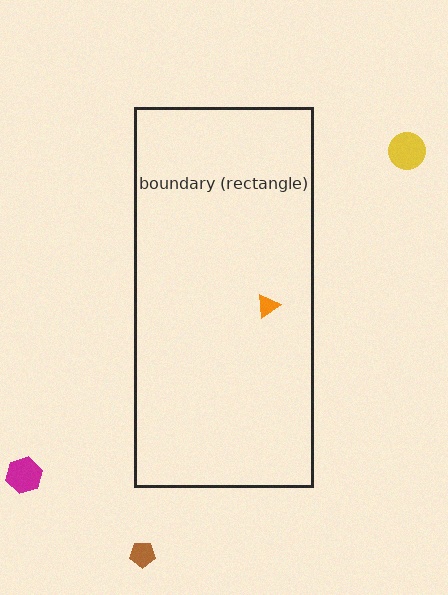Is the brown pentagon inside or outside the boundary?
Outside.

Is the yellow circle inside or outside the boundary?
Outside.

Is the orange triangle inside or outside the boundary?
Inside.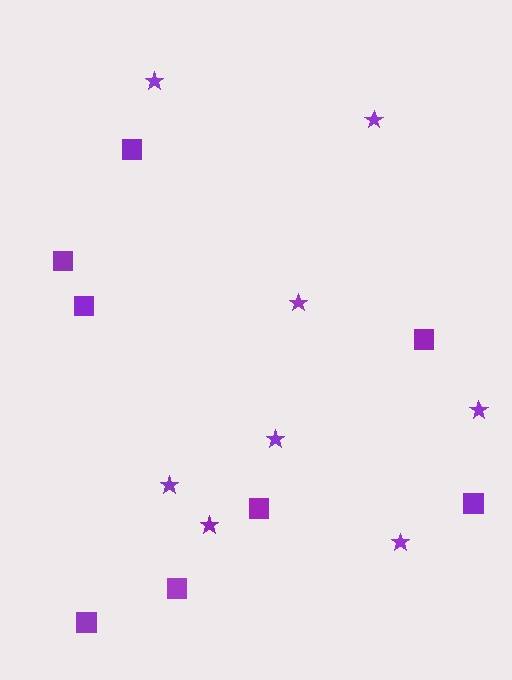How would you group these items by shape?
There are 2 groups: one group of squares (8) and one group of stars (8).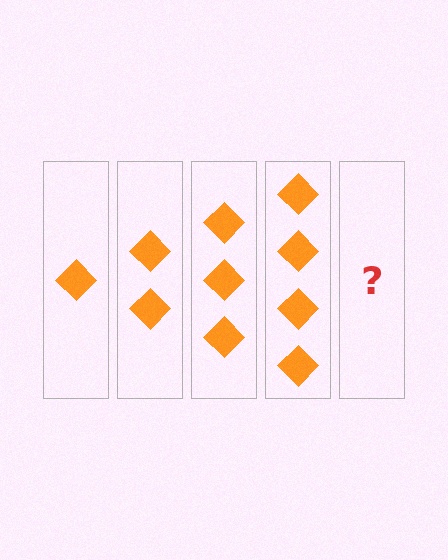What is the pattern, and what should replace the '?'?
The pattern is that each step adds one more diamond. The '?' should be 5 diamonds.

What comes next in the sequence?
The next element should be 5 diamonds.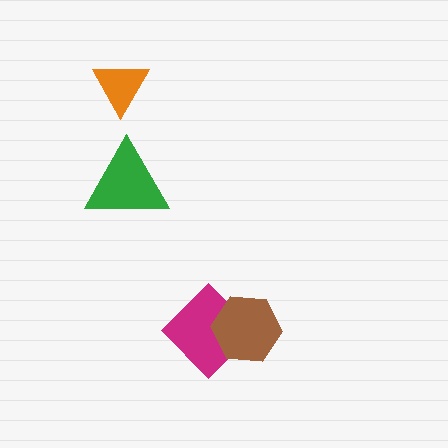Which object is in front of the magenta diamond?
The brown hexagon is in front of the magenta diamond.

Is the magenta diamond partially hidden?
Yes, it is partially covered by another shape.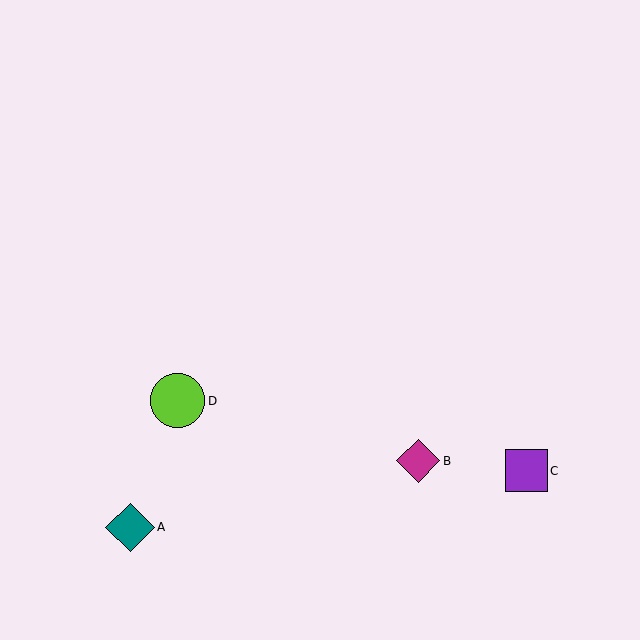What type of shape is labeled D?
Shape D is a lime circle.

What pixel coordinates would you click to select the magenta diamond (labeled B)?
Click at (418, 461) to select the magenta diamond B.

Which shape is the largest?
The lime circle (labeled D) is the largest.